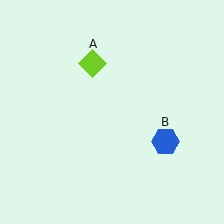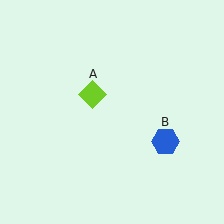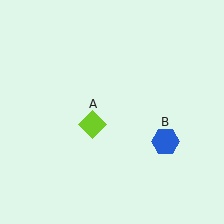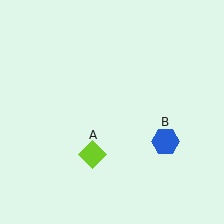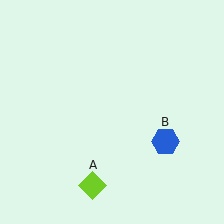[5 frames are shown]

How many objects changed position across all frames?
1 object changed position: lime diamond (object A).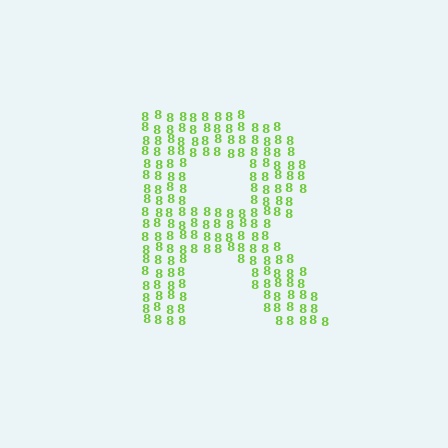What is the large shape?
The large shape is the letter R.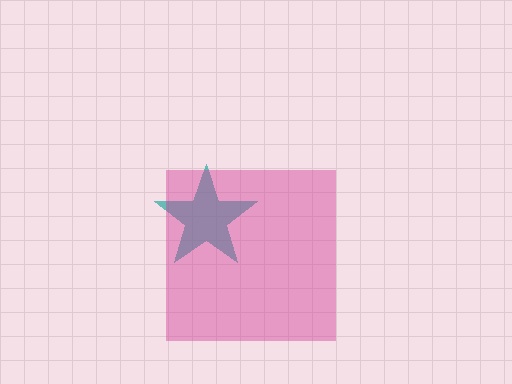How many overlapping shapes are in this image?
There are 2 overlapping shapes in the image.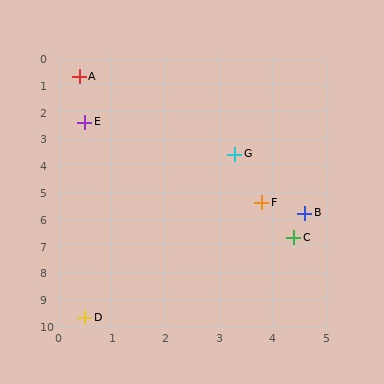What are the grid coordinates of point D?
Point D is at approximately (0.5, 9.7).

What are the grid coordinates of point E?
Point E is at approximately (0.5, 2.4).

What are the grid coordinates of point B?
Point B is at approximately (4.6, 5.8).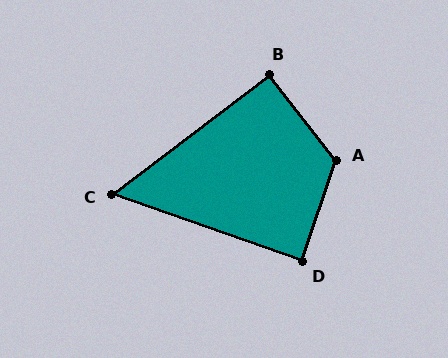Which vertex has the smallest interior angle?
C, at approximately 56 degrees.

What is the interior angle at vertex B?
Approximately 91 degrees (approximately right).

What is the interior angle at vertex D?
Approximately 89 degrees (approximately right).